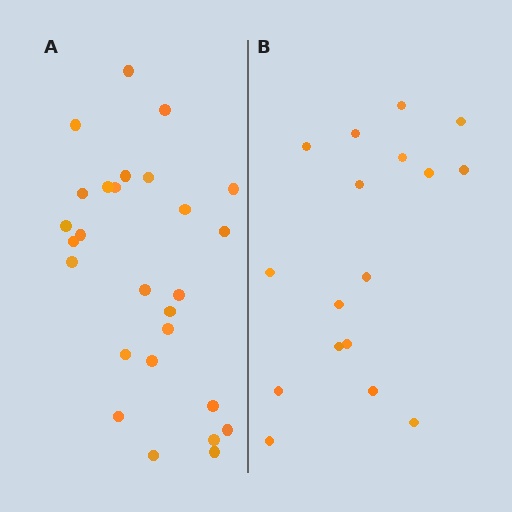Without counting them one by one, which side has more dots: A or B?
Region A (the left region) has more dots.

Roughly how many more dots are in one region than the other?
Region A has roughly 10 or so more dots than region B.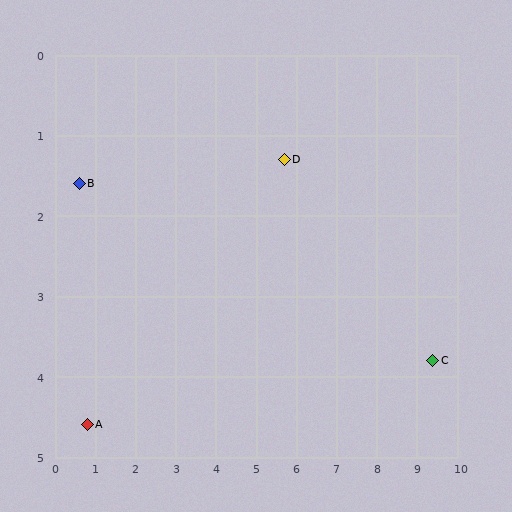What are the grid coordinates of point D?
Point D is at approximately (5.7, 1.3).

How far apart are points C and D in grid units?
Points C and D are about 4.5 grid units apart.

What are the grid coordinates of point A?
Point A is at approximately (0.8, 4.6).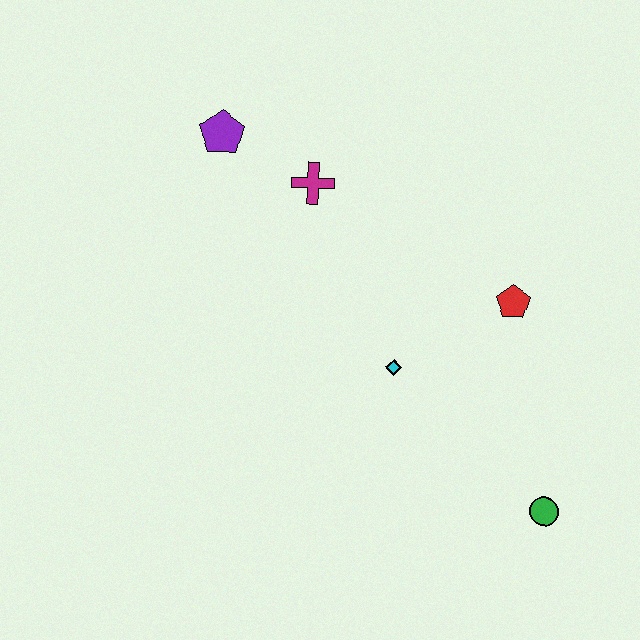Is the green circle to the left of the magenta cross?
No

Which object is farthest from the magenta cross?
The green circle is farthest from the magenta cross.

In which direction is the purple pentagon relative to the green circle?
The purple pentagon is above the green circle.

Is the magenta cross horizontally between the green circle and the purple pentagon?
Yes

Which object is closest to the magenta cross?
The purple pentagon is closest to the magenta cross.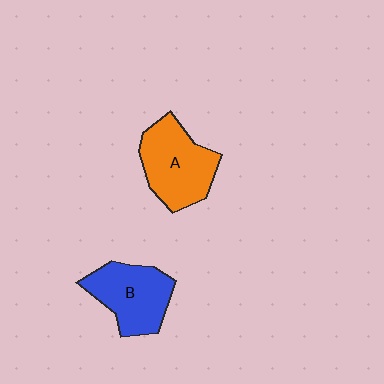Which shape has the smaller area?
Shape B (blue).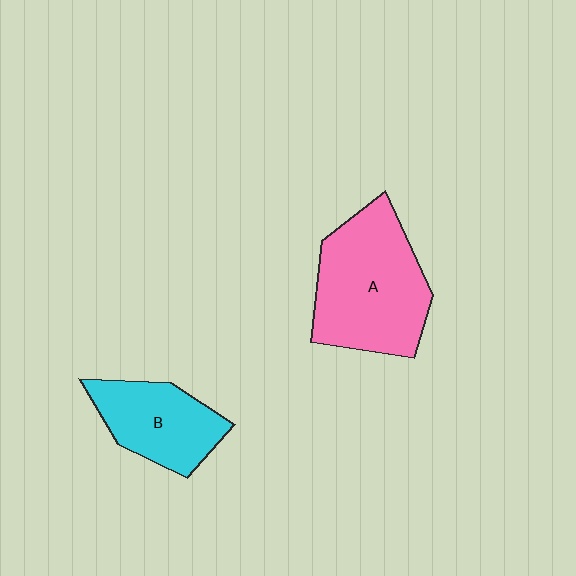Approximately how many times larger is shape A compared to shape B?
Approximately 1.6 times.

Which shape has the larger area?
Shape A (pink).